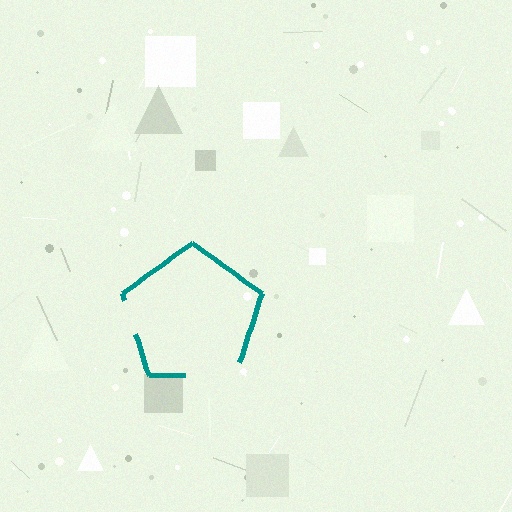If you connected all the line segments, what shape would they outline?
They would outline a pentagon.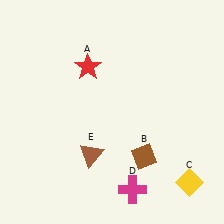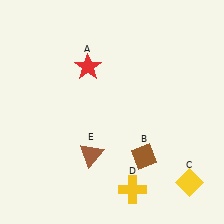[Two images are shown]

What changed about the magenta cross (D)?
In Image 1, D is magenta. In Image 2, it changed to yellow.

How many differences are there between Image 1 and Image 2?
There is 1 difference between the two images.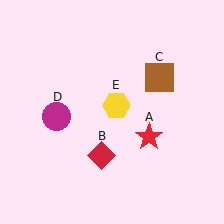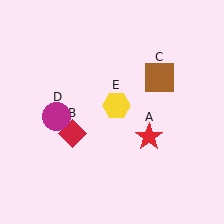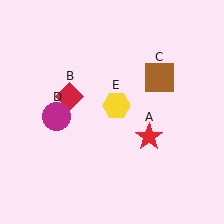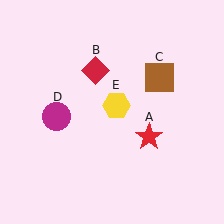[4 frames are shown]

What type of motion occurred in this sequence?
The red diamond (object B) rotated clockwise around the center of the scene.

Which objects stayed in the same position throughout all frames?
Red star (object A) and brown square (object C) and magenta circle (object D) and yellow hexagon (object E) remained stationary.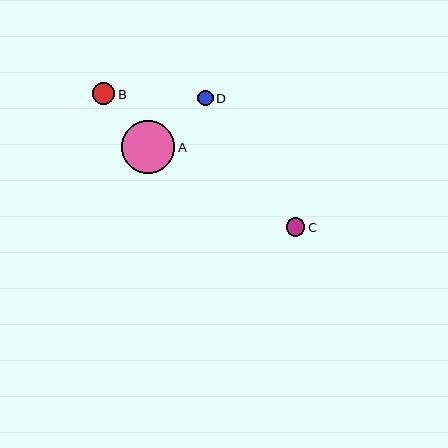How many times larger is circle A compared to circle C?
Circle A is approximately 2.9 times the size of circle C.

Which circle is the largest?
Circle A is the largest with a size of approximately 53 pixels.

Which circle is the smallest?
Circle D is the smallest with a size of approximately 16 pixels.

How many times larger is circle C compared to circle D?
Circle C is approximately 1.2 times the size of circle D.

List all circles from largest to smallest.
From largest to smallest: A, B, C, D.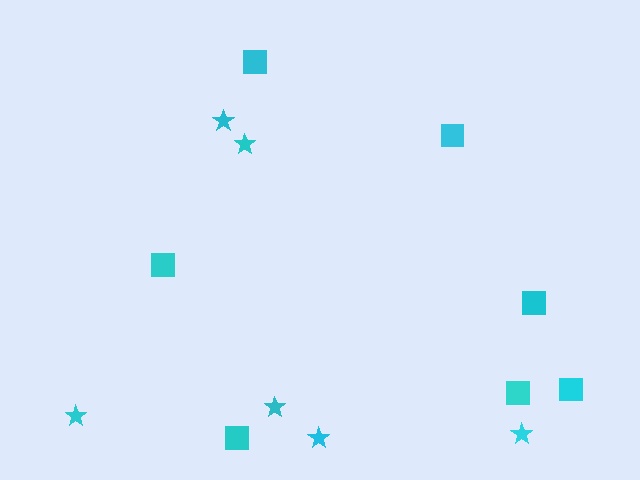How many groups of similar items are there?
There are 2 groups: one group of stars (6) and one group of squares (7).